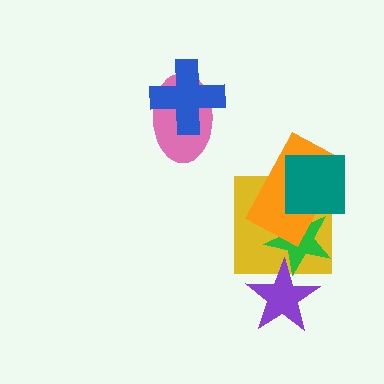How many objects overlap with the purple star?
2 objects overlap with the purple star.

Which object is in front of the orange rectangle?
The teal square is in front of the orange rectangle.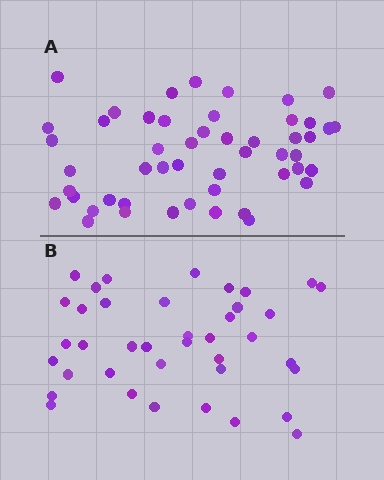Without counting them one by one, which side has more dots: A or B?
Region A (the top region) has more dots.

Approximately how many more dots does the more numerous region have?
Region A has roughly 12 or so more dots than region B.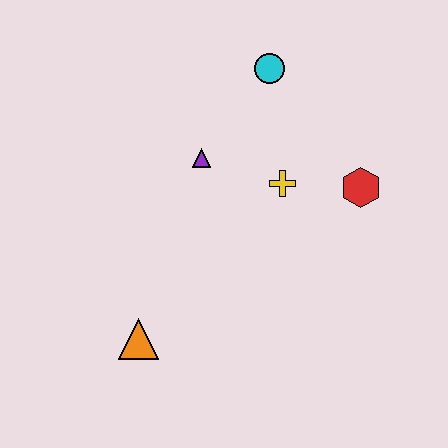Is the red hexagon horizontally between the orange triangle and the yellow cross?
No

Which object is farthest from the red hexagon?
The orange triangle is farthest from the red hexagon.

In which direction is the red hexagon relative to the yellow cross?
The red hexagon is to the right of the yellow cross.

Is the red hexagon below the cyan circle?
Yes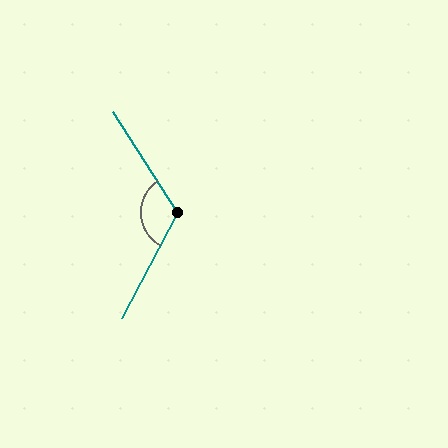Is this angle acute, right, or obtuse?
It is obtuse.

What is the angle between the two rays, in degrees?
Approximately 119 degrees.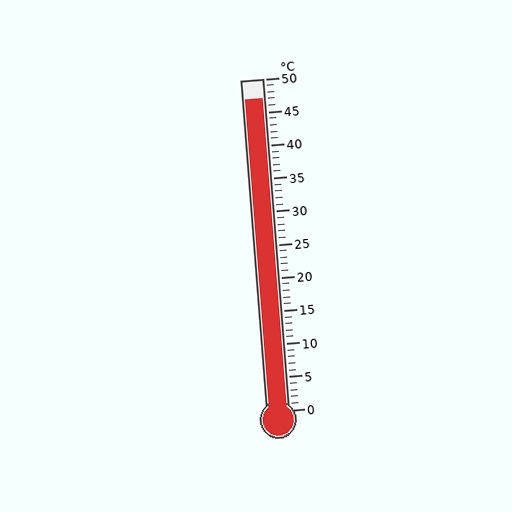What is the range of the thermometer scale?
The thermometer scale ranges from 0°C to 50°C.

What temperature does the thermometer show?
The thermometer shows approximately 47°C.